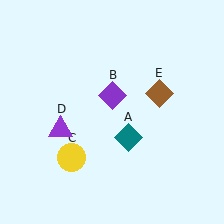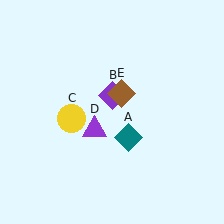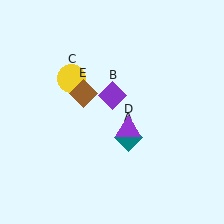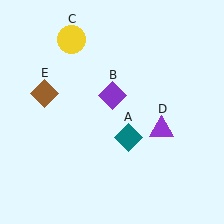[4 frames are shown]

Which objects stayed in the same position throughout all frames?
Teal diamond (object A) and purple diamond (object B) remained stationary.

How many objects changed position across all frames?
3 objects changed position: yellow circle (object C), purple triangle (object D), brown diamond (object E).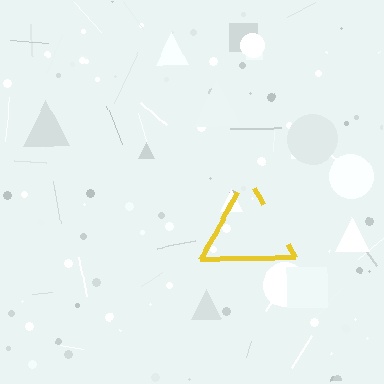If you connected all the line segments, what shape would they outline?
They would outline a triangle.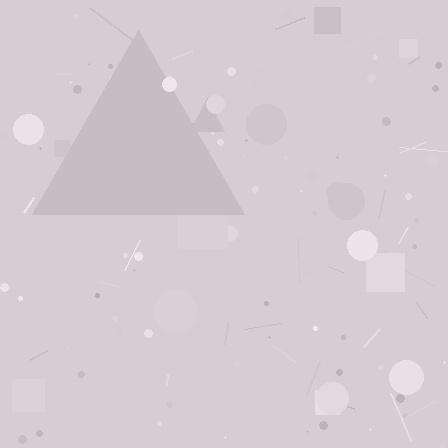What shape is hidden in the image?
A triangle is hidden in the image.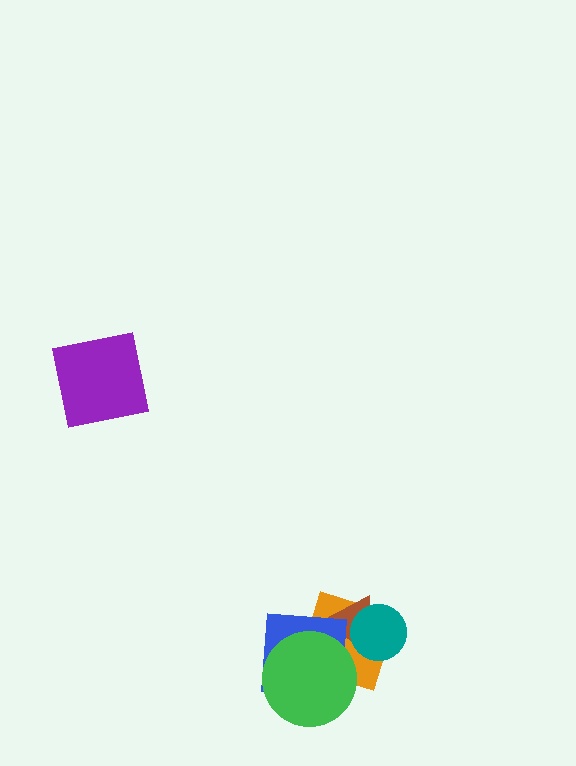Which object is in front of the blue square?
The green circle is in front of the blue square.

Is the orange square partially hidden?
Yes, it is partially covered by another shape.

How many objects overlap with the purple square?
0 objects overlap with the purple square.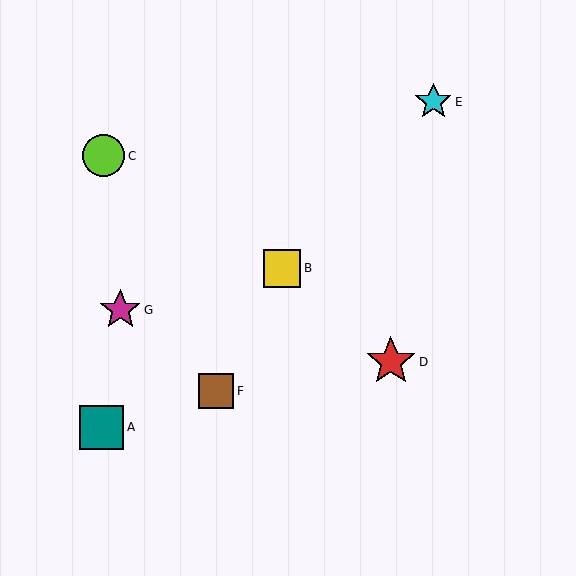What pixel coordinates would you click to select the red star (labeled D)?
Click at (391, 362) to select the red star D.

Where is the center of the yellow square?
The center of the yellow square is at (282, 268).